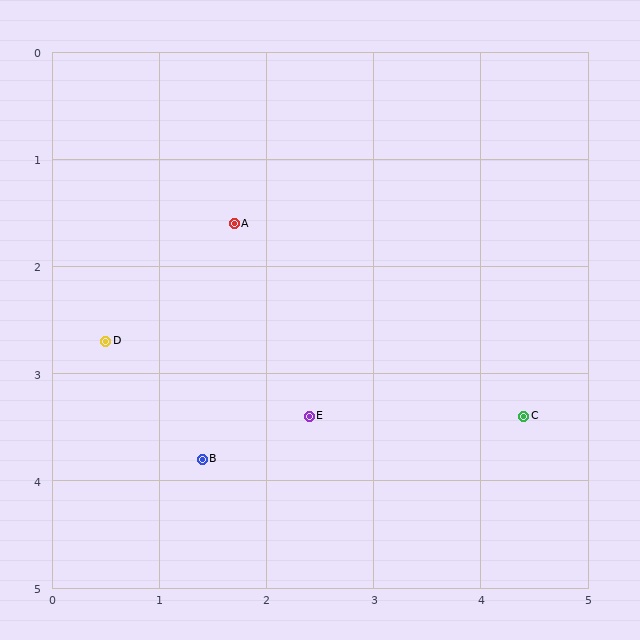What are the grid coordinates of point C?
Point C is at approximately (4.4, 3.4).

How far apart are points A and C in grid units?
Points A and C are about 3.2 grid units apart.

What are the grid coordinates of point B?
Point B is at approximately (1.4, 3.8).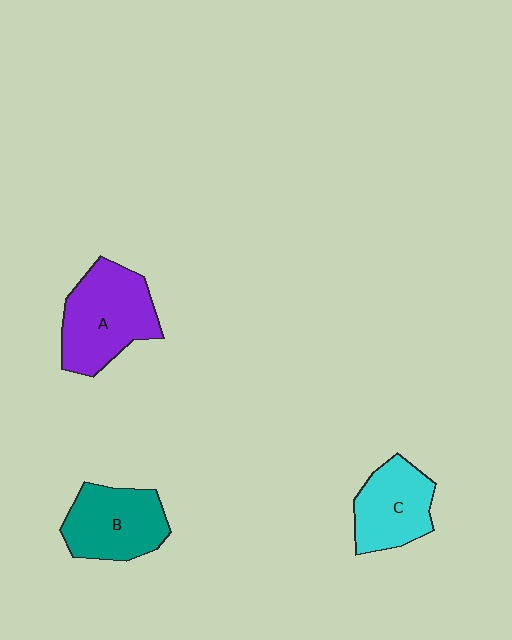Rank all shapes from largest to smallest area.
From largest to smallest: A (purple), B (teal), C (cyan).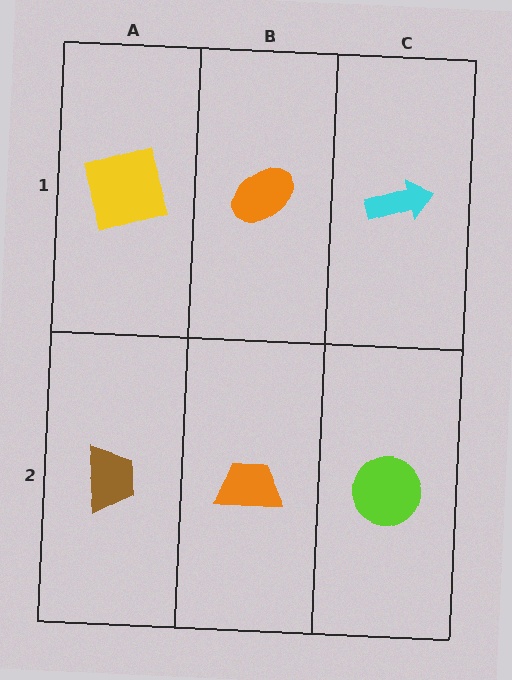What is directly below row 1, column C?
A lime circle.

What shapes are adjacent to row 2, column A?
A yellow square (row 1, column A), an orange trapezoid (row 2, column B).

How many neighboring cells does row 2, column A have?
2.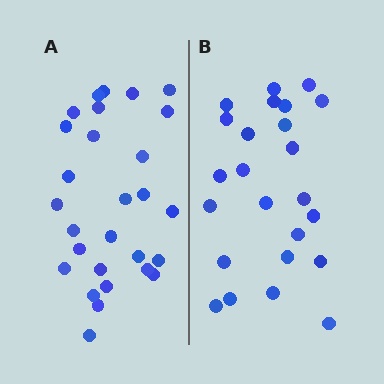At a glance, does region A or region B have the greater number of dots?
Region A (the left region) has more dots.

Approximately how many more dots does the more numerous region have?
Region A has about 4 more dots than region B.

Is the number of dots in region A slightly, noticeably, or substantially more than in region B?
Region A has only slightly more — the two regions are fairly close. The ratio is roughly 1.2 to 1.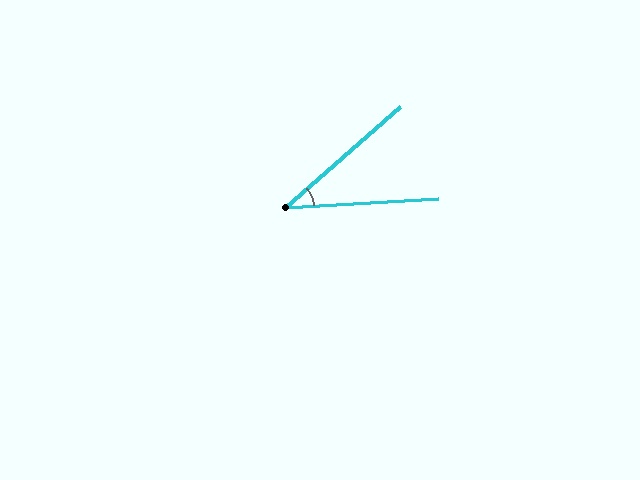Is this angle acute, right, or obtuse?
It is acute.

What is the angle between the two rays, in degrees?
Approximately 38 degrees.